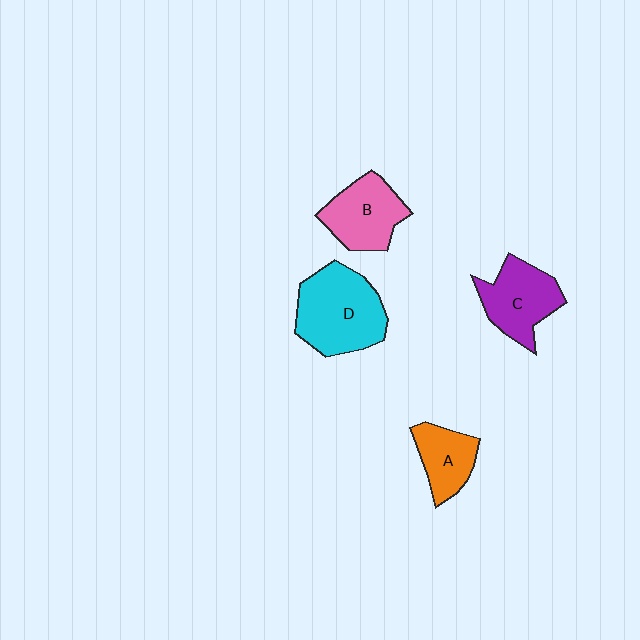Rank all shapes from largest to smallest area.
From largest to smallest: D (cyan), C (purple), B (pink), A (orange).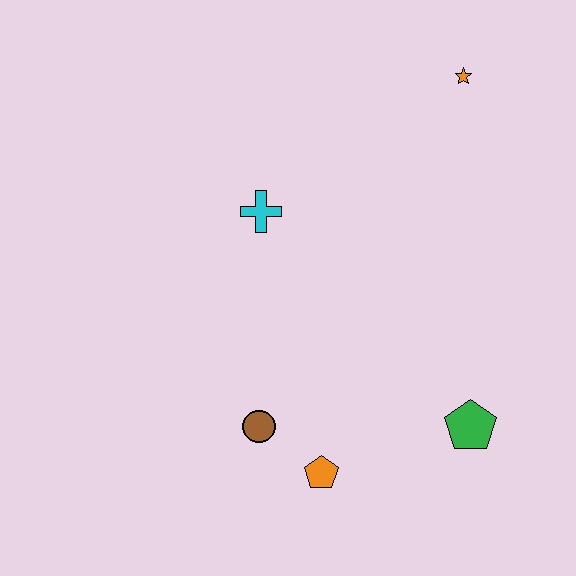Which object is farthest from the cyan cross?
The green pentagon is farthest from the cyan cross.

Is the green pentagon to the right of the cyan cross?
Yes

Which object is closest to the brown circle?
The orange pentagon is closest to the brown circle.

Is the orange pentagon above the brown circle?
No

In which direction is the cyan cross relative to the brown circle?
The cyan cross is above the brown circle.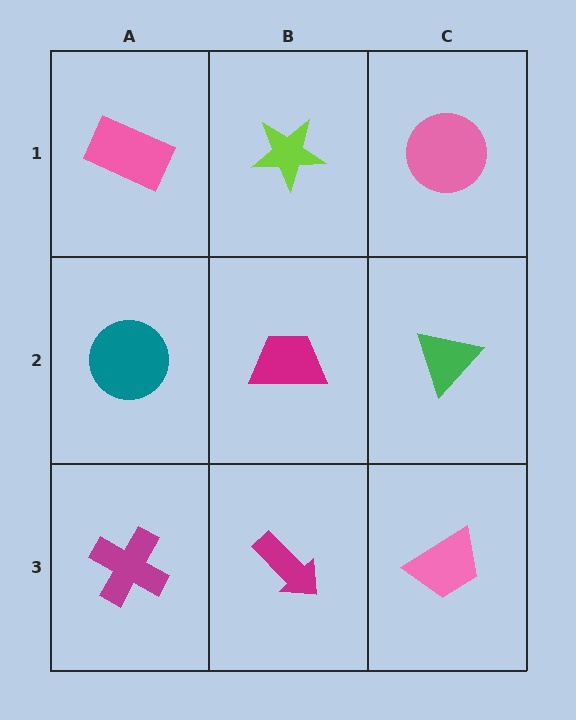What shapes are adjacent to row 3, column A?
A teal circle (row 2, column A), a magenta arrow (row 3, column B).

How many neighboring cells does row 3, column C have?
2.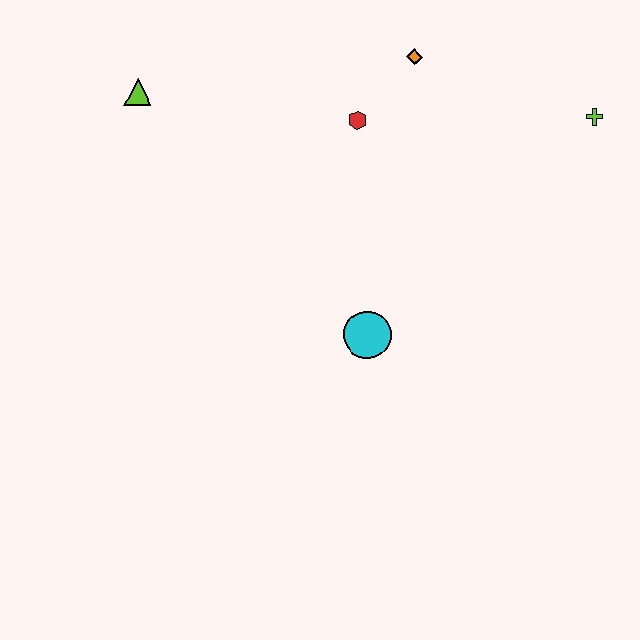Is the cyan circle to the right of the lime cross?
No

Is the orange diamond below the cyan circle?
No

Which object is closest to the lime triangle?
The red hexagon is closest to the lime triangle.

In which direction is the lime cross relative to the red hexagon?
The lime cross is to the right of the red hexagon.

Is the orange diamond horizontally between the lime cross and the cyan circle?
Yes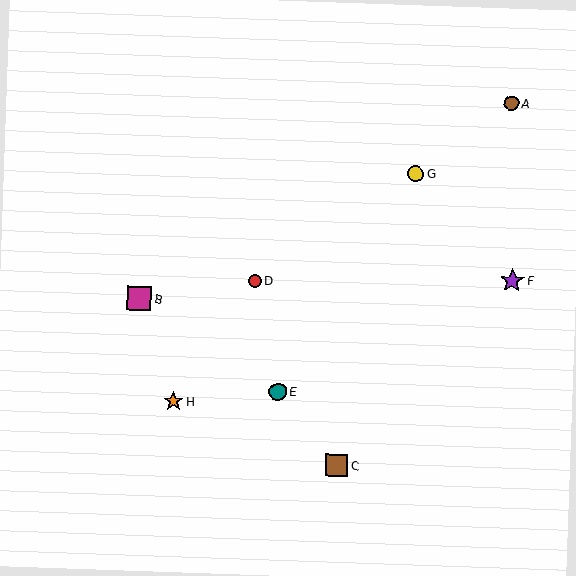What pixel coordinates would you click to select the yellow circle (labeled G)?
Click at (416, 174) to select the yellow circle G.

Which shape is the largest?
The magenta square (labeled B) is the largest.